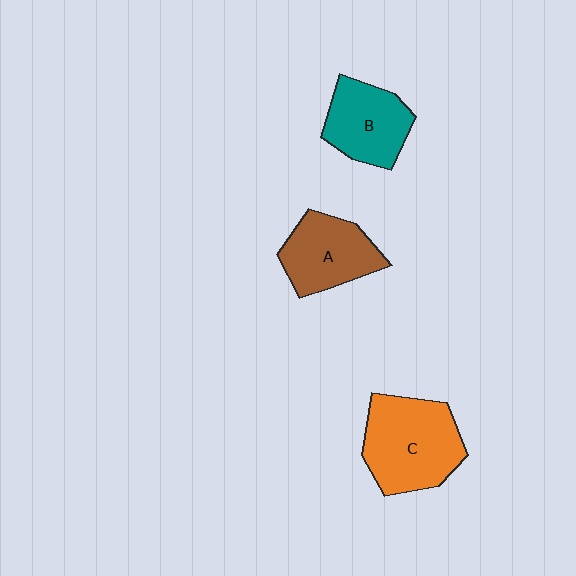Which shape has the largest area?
Shape C (orange).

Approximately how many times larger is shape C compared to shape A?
Approximately 1.4 times.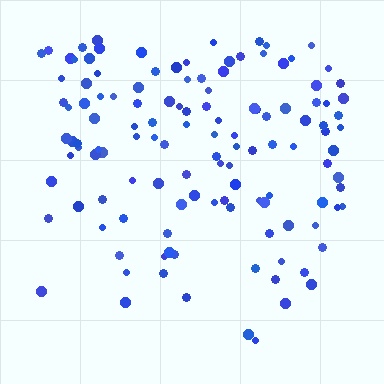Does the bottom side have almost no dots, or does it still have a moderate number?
Still a moderate number, just noticeably fewer than the top.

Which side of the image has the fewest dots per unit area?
The bottom.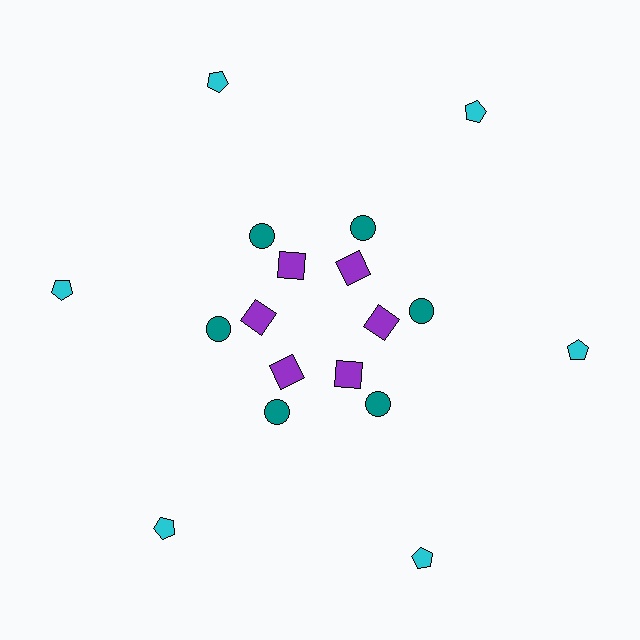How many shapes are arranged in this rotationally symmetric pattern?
There are 18 shapes, arranged in 6 groups of 3.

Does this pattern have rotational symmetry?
Yes, this pattern has 6-fold rotational symmetry. It looks the same after rotating 60 degrees around the center.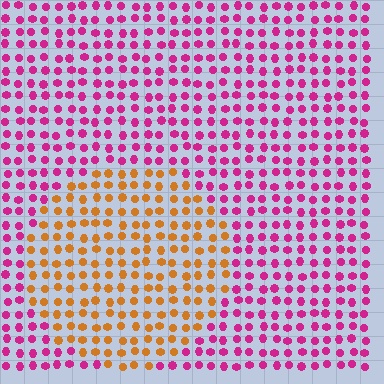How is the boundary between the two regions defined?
The boundary is defined purely by a slight shift in hue (about 67 degrees). Spacing, size, and orientation are identical on both sides.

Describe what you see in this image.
The image is filled with small magenta elements in a uniform arrangement. A circle-shaped region is visible where the elements are tinted to a slightly different hue, forming a subtle color boundary.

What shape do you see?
I see a circle.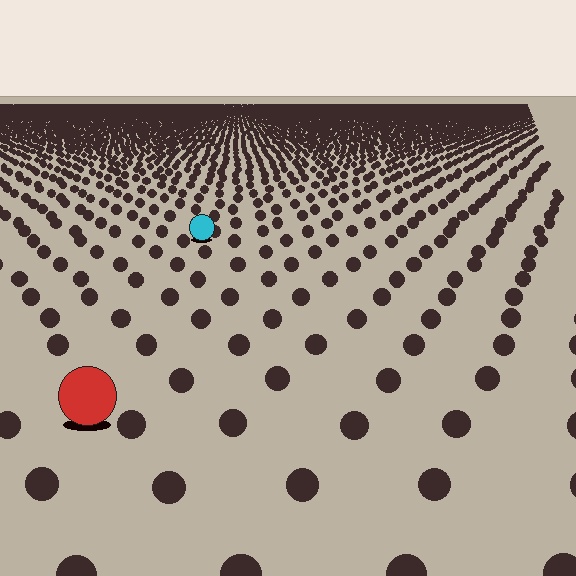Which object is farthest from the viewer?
The cyan circle is farthest from the viewer. It appears smaller and the ground texture around it is denser.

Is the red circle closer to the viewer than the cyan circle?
Yes. The red circle is closer — you can tell from the texture gradient: the ground texture is coarser near it.